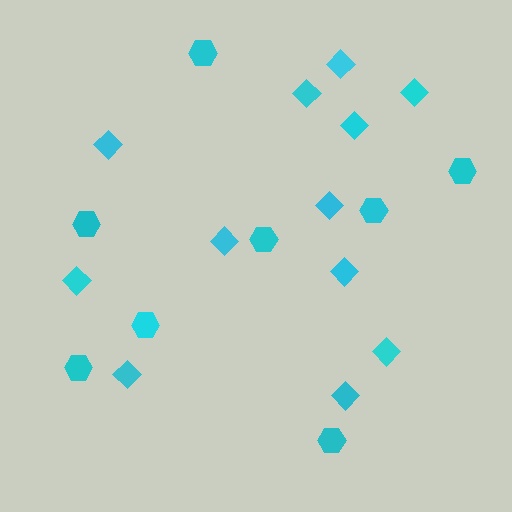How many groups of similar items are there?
There are 2 groups: one group of diamonds (12) and one group of hexagons (8).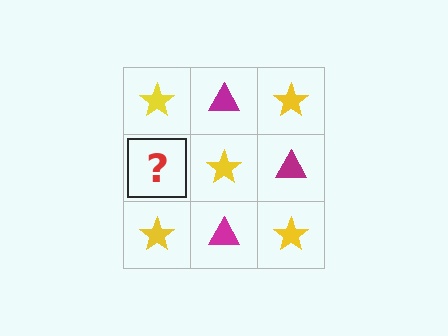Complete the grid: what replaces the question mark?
The question mark should be replaced with a magenta triangle.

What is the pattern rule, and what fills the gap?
The rule is that it alternates yellow star and magenta triangle in a checkerboard pattern. The gap should be filled with a magenta triangle.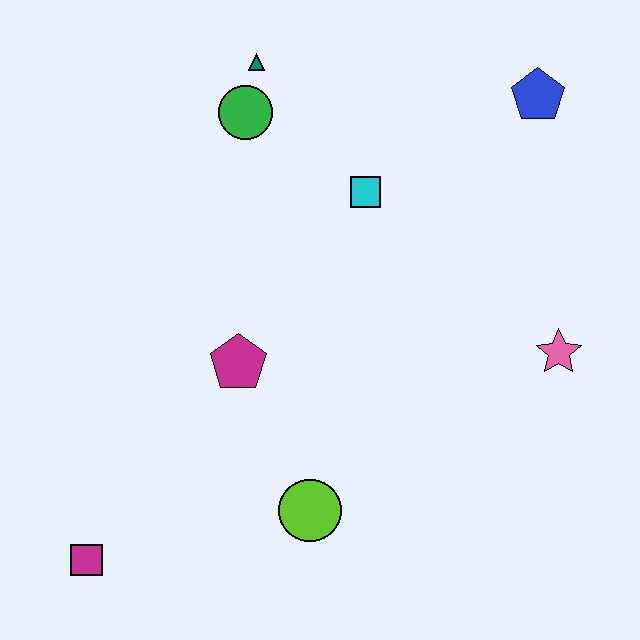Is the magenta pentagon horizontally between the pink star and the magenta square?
Yes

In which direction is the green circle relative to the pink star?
The green circle is to the left of the pink star.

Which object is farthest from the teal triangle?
The magenta square is farthest from the teal triangle.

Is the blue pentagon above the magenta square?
Yes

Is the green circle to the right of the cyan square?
No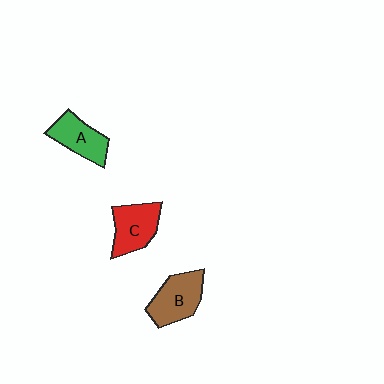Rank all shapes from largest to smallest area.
From largest to smallest: B (brown), C (red), A (green).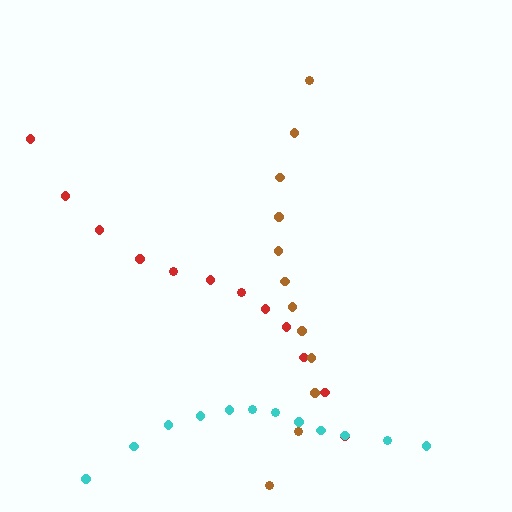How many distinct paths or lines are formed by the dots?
There are 3 distinct paths.